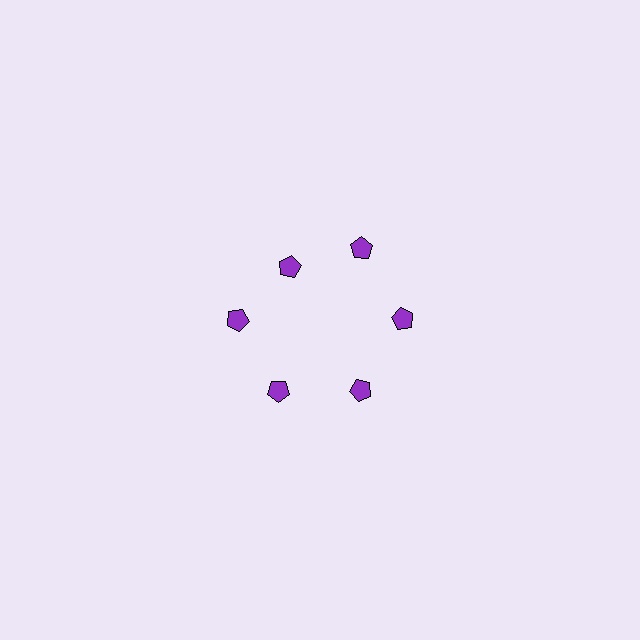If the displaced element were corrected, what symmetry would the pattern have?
It would have 6-fold rotational symmetry — the pattern would map onto itself every 60 degrees.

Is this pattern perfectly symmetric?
No. The 6 purple pentagons are arranged in a ring, but one element near the 11 o'clock position is pulled inward toward the center, breaking the 6-fold rotational symmetry.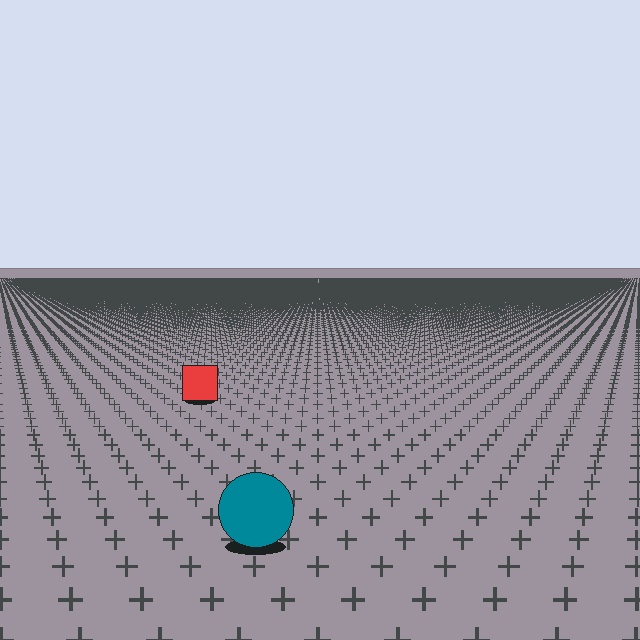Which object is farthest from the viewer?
The red square is farthest from the viewer. It appears smaller and the ground texture around it is denser.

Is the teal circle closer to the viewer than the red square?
Yes. The teal circle is closer — you can tell from the texture gradient: the ground texture is coarser near it.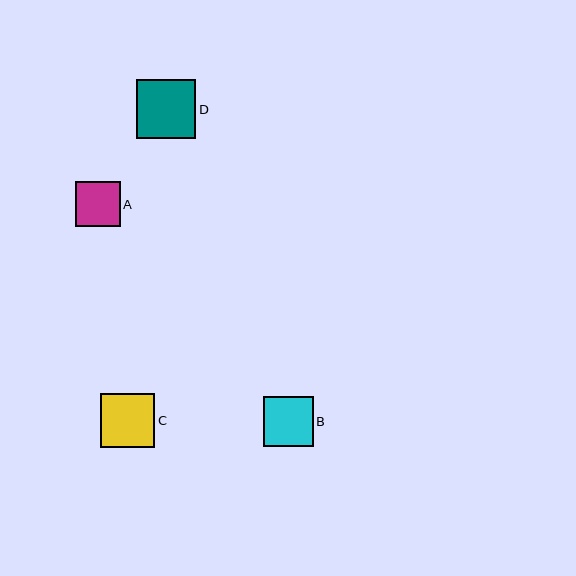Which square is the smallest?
Square A is the smallest with a size of approximately 45 pixels.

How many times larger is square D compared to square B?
Square D is approximately 1.2 times the size of square B.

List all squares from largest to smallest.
From largest to smallest: D, C, B, A.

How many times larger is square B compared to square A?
Square B is approximately 1.1 times the size of square A.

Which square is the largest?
Square D is the largest with a size of approximately 59 pixels.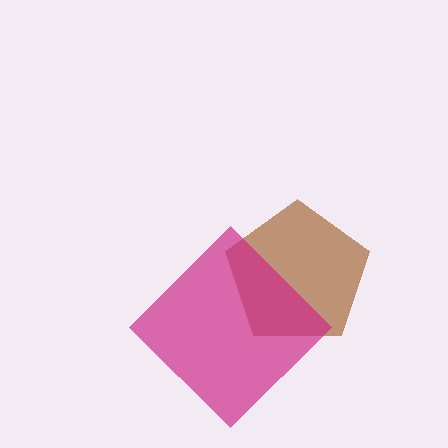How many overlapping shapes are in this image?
There are 2 overlapping shapes in the image.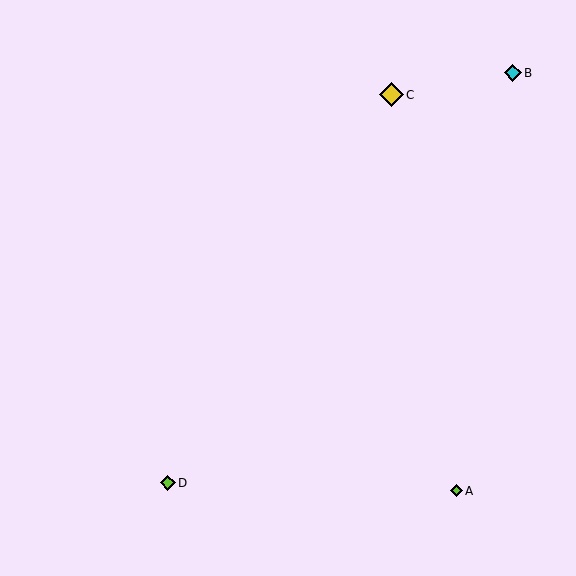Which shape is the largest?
The yellow diamond (labeled C) is the largest.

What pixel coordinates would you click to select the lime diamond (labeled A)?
Click at (456, 491) to select the lime diamond A.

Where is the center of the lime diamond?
The center of the lime diamond is at (168, 483).